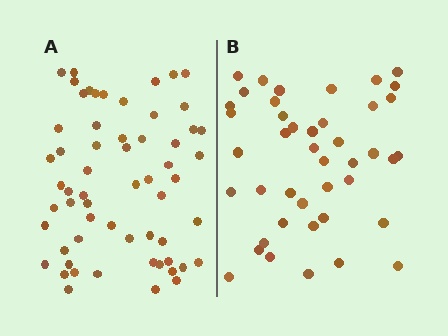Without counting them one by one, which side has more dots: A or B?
Region A (the left region) has more dots.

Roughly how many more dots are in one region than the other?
Region A has approximately 15 more dots than region B.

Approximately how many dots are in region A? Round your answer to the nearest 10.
About 60 dots.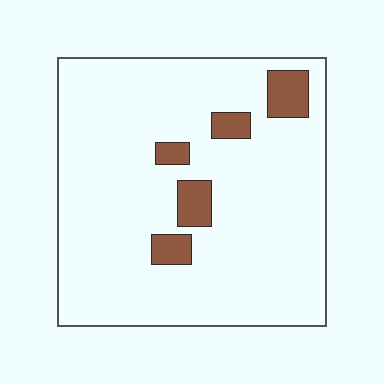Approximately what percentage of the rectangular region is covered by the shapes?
Approximately 10%.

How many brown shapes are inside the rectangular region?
5.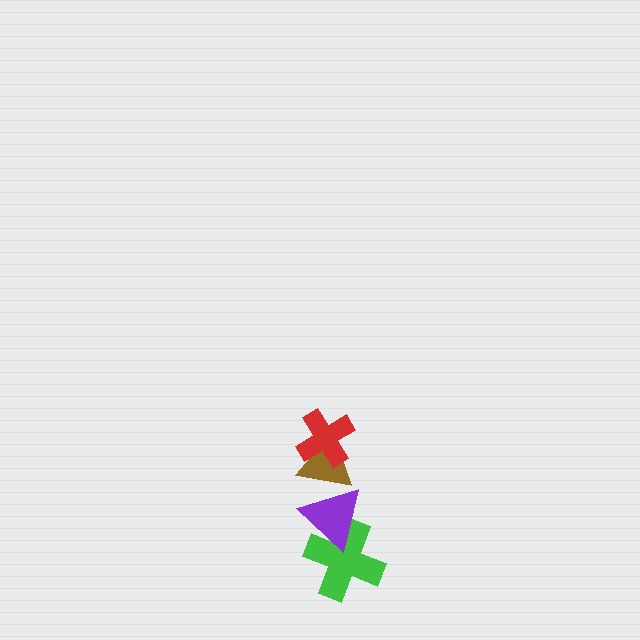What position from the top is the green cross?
The green cross is 4th from the top.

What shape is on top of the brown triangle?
The red cross is on top of the brown triangle.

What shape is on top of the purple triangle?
The brown triangle is on top of the purple triangle.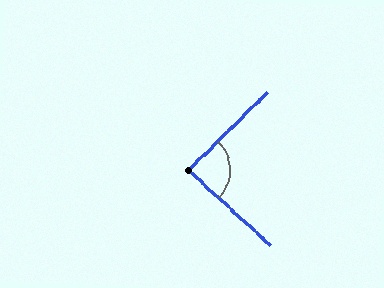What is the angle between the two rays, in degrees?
Approximately 88 degrees.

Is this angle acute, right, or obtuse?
It is approximately a right angle.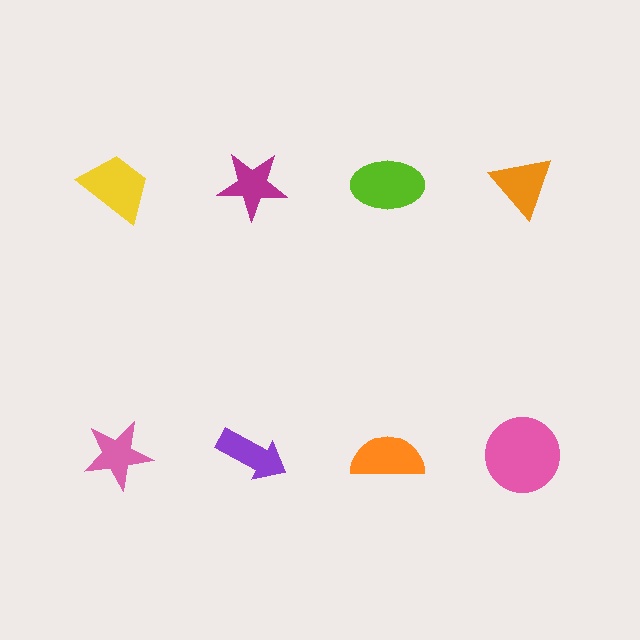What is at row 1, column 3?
A lime ellipse.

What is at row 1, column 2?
A magenta star.